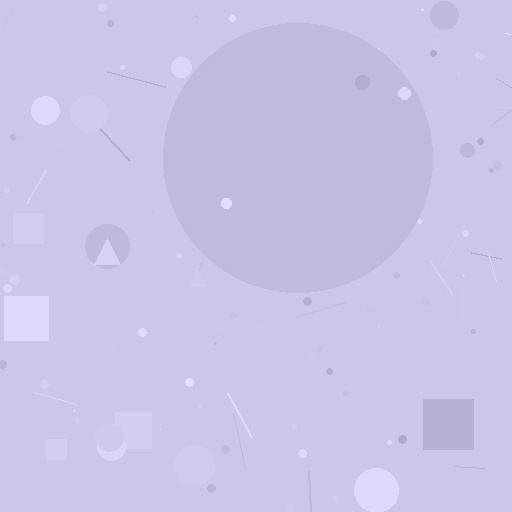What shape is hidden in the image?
A circle is hidden in the image.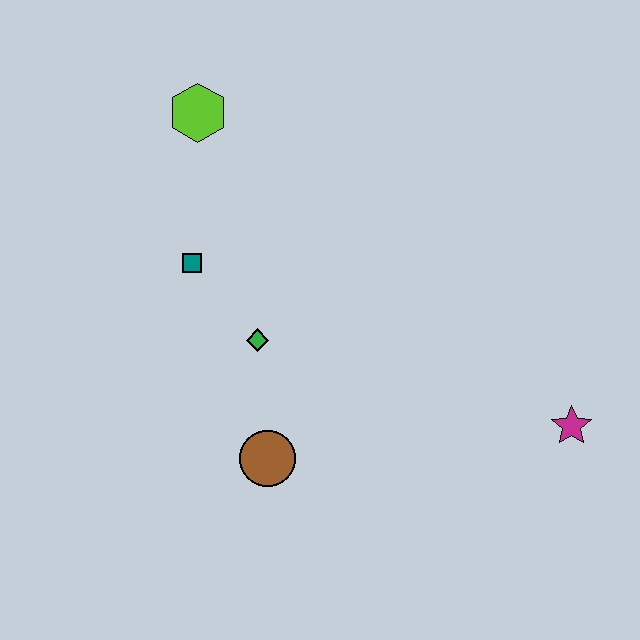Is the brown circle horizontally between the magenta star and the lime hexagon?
Yes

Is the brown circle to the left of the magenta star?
Yes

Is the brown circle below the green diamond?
Yes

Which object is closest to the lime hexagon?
The teal square is closest to the lime hexagon.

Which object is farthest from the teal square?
The magenta star is farthest from the teal square.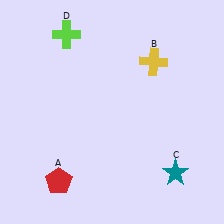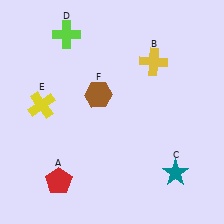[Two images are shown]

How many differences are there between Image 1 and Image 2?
There are 2 differences between the two images.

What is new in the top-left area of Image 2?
A brown hexagon (F) was added in the top-left area of Image 2.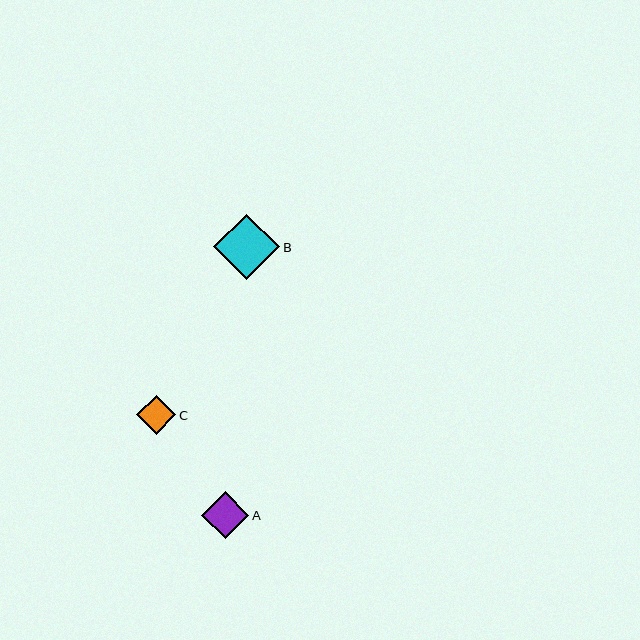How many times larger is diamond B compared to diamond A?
Diamond B is approximately 1.4 times the size of diamond A.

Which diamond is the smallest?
Diamond C is the smallest with a size of approximately 39 pixels.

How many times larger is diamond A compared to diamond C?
Diamond A is approximately 1.2 times the size of diamond C.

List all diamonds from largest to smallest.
From largest to smallest: B, A, C.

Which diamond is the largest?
Diamond B is the largest with a size of approximately 66 pixels.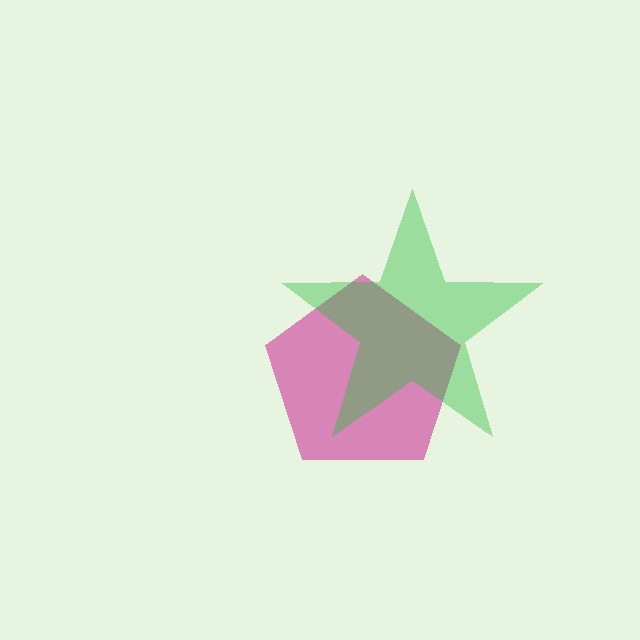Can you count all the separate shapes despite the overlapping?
Yes, there are 2 separate shapes.